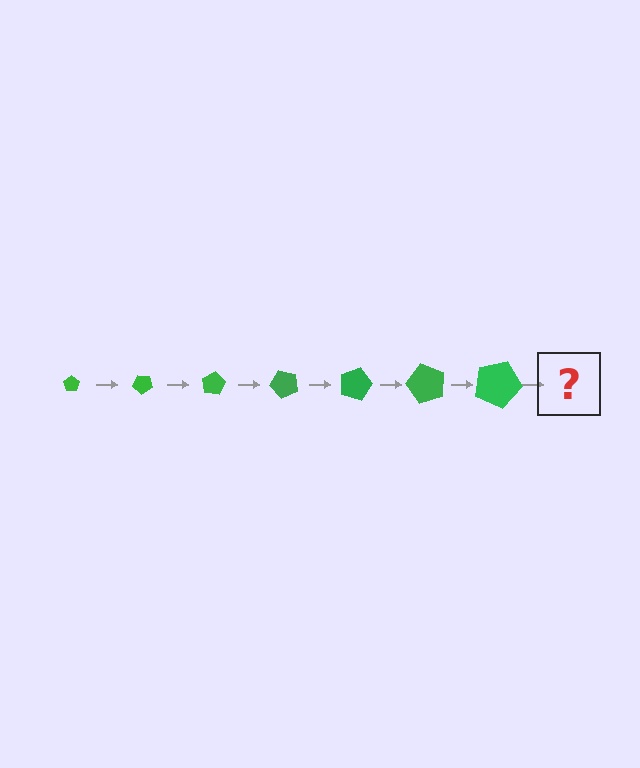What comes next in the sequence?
The next element should be a pentagon, larger than the previous one and rotated 280 degrees from the start.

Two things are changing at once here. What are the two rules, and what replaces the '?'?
The two rules are that the pentagon grows larger each step and it rotates 40 degrees each step. The '?' should be a pentagon, larger than the previous one and rotated 280 degrees from the start.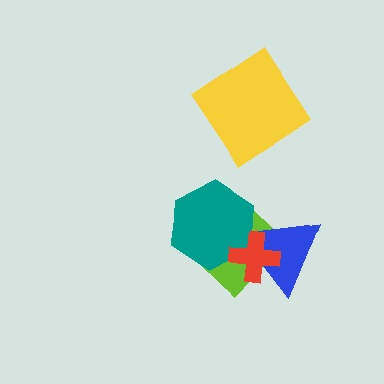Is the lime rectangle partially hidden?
Yes, it is partially covered by another shape.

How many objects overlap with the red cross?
3 objects overlap with the red cross.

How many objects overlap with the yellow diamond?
0 objects overlap with the yellow diamond.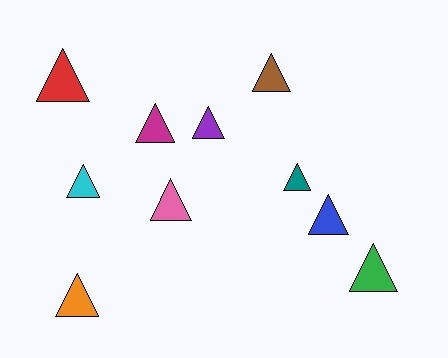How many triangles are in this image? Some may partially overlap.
There are 10 triangles.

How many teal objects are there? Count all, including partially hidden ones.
There is 1 teal object.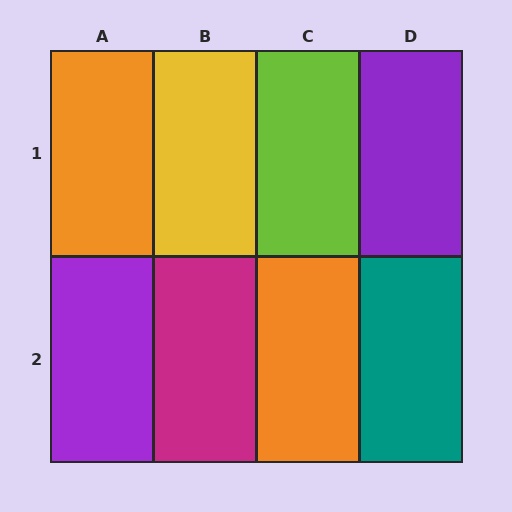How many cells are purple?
2 cells are purple.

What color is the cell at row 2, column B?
Magenta.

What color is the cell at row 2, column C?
Orange.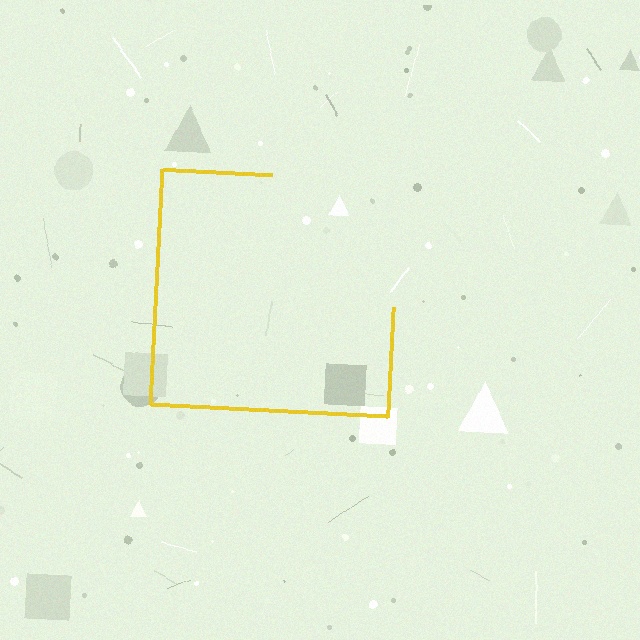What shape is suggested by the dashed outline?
The dashed outline suggests a square.